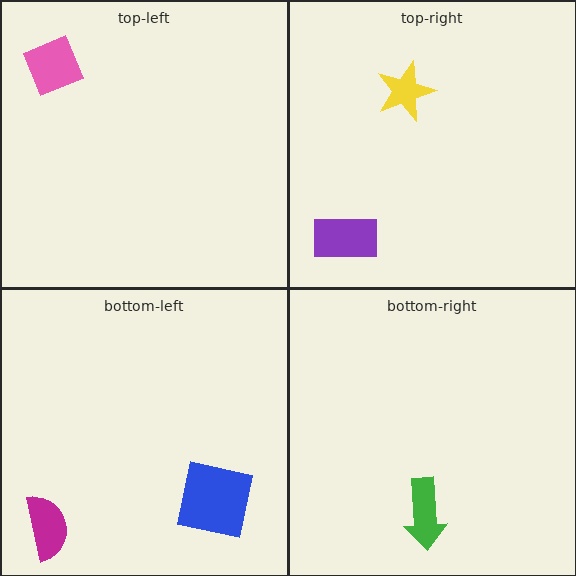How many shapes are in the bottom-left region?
2.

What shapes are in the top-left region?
The pink diamond.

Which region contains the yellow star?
The top-right region.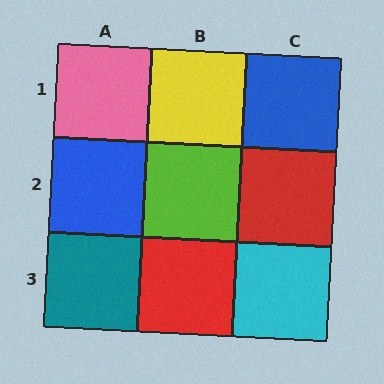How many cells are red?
2 cells are red.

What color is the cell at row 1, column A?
Pink.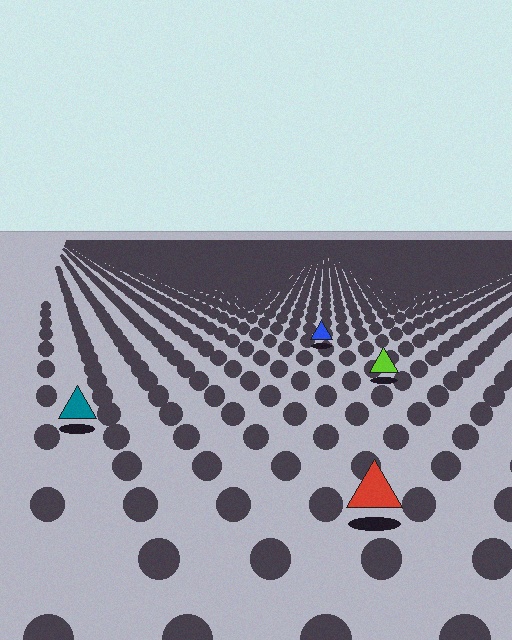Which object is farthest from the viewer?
The blue triangle is farthest from the viewer. It appears smaller and the ground texture around it is denser.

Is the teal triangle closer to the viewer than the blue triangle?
Yes. The teal triangle is closer — you can tell from the texture gradient: the ground texture is coarser near it.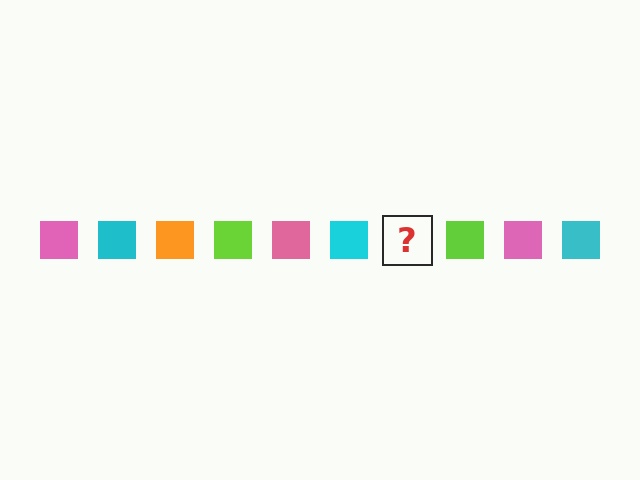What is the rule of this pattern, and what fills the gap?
The rule is that the pattern cycles through pink, cyan, orange, lime squares. The gap should be filled with an orange square.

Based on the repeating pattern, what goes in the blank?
The blank should be an orange square.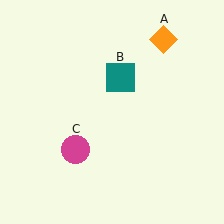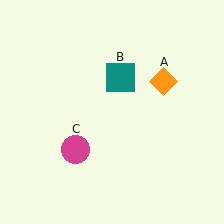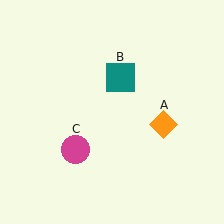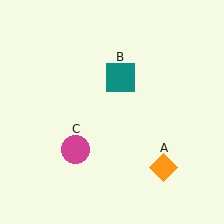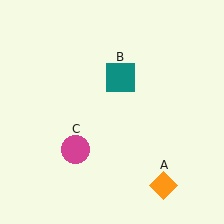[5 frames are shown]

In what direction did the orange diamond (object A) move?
The orange diamond (object A) moved down.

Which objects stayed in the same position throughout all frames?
Teal square (object B) and magenta circle (object C) remained stationary.